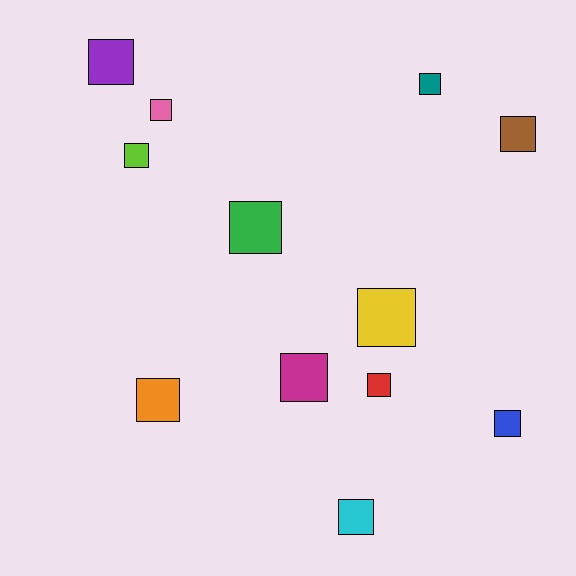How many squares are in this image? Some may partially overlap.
There are 12 squares.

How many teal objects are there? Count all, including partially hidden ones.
There is 1 teal object.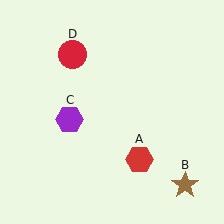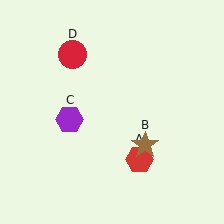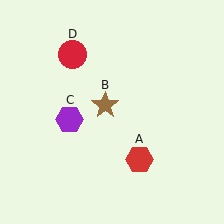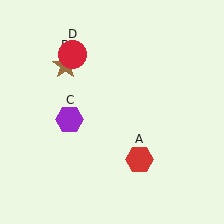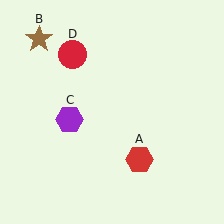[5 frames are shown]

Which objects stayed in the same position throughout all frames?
Red hexagon (object A) and purple hexagon (object C) and red circle (object D) remained stationary.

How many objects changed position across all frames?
1 object changed position: brown star (object B).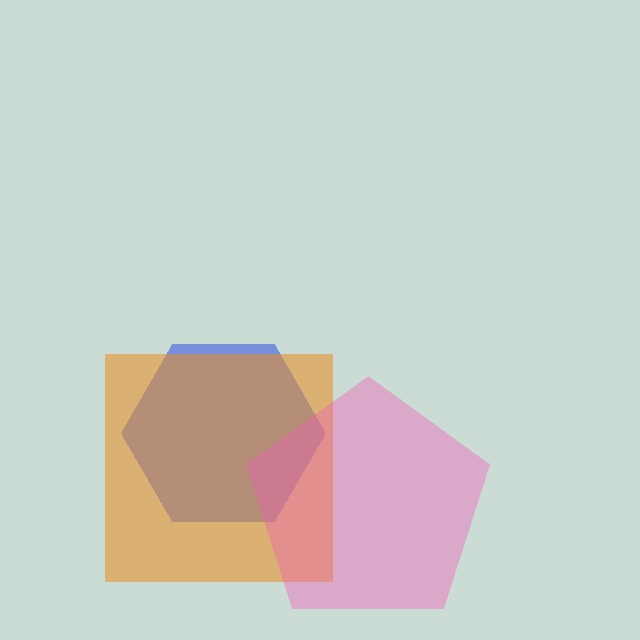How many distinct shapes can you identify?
There are 3 distinct shapes: a blue hexagon, an orange square, a pink pentagon.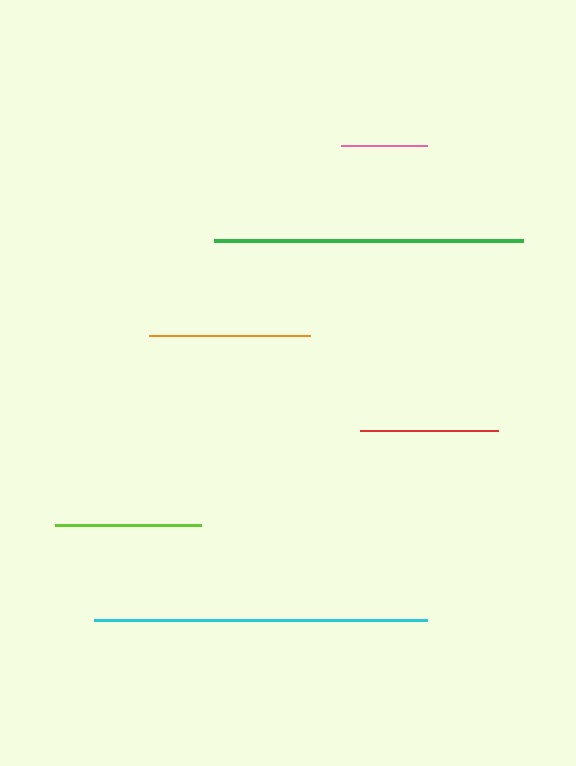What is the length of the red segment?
The red segment is approximately 138 pixels long.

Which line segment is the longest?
The cyan line is the longest at approximately 333 pixels.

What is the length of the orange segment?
The orange segment is approximately 161 pixels long.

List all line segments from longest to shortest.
From longest to shortest: cyan, green, orange, lime, red, pink.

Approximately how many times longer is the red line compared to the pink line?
The red line is approximately 1.6 times the length of the pink line.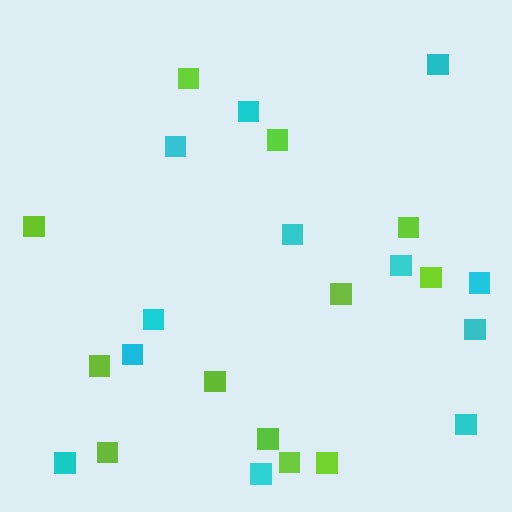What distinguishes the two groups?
There are 2 groups: one group of cyan squares (12) and one group of lime squares (12).